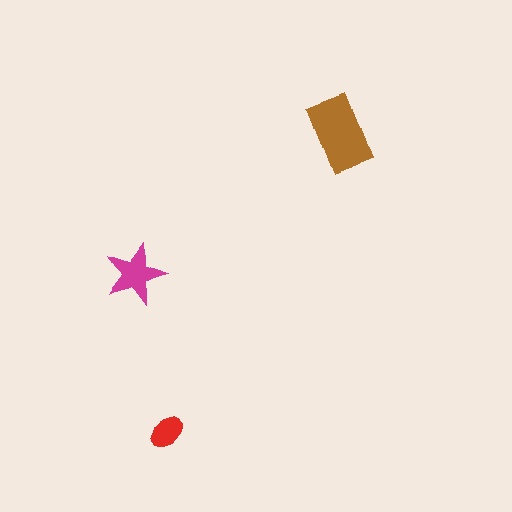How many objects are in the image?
There are 3 objects in the image.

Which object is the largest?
The brown rectangle.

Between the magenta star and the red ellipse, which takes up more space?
The magenta star.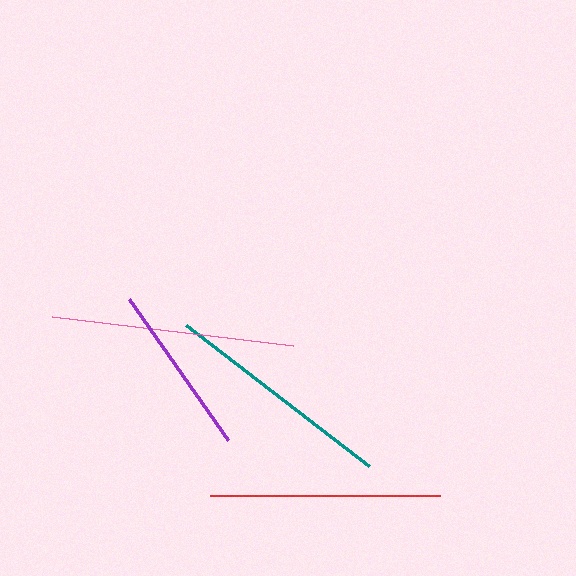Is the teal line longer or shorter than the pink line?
The pink line is longer than the teal line.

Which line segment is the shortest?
The purple line is the shortest at approximately 172 pixels.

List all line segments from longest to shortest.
From longest to shortest: pink, teal, red, purple.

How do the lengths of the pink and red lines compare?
The pink and red lines are approximately the same length.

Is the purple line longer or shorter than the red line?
The red line is longer than the purple line.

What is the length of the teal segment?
The teal segment is approximately 232 pixels long.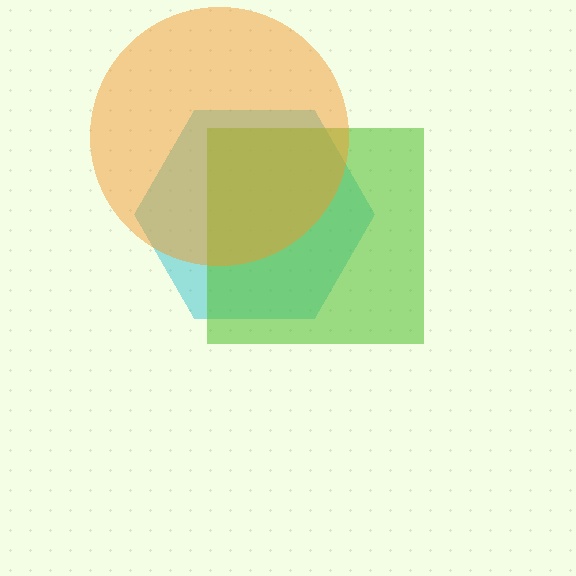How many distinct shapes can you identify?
There are 3 distinct shapes: a cyan hexagon, a lime square, an orange circle.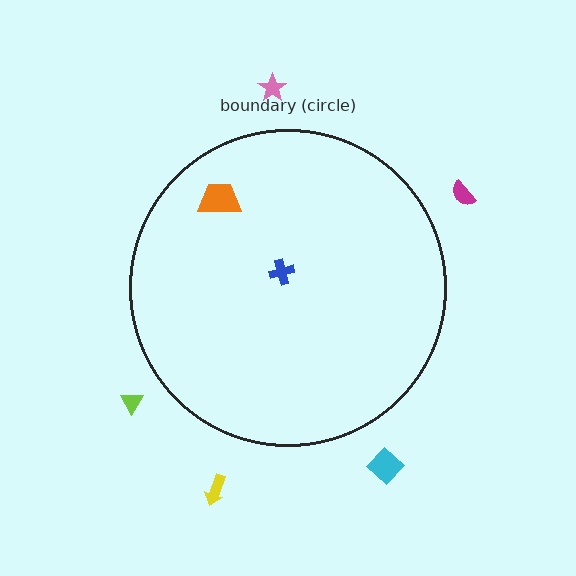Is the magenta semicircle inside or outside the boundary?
Outside.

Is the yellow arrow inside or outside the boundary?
Outside.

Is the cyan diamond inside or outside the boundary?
Outside.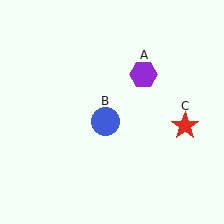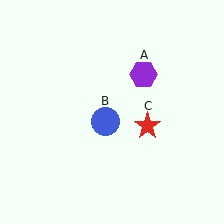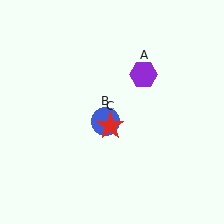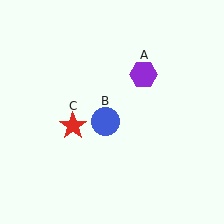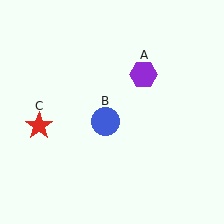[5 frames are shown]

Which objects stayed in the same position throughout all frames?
Purple hexagon (object A) and blue circle (object B) remained stationary.